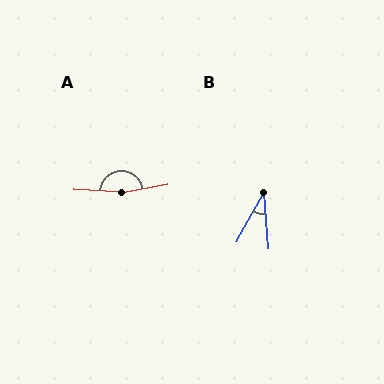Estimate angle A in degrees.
Approximately 167 degrees.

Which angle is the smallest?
B, at approximately 33 degrees.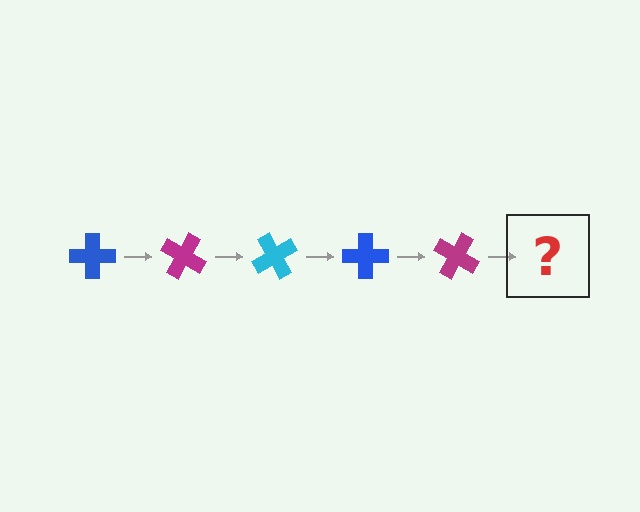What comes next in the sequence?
The next element should be a cyan cross, rotated 150 degrees from the start.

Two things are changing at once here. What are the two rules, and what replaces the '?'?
The two rules are that it rotates 30 degrees each step and the color cycles through blue, magenta, and cyan. The '?' should be a cyan cross, rotated 150 degrees from the start.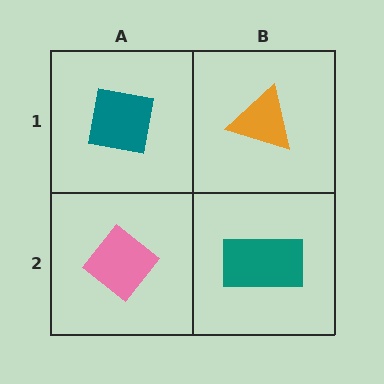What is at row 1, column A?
A teal square.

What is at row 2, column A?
A pink diamond.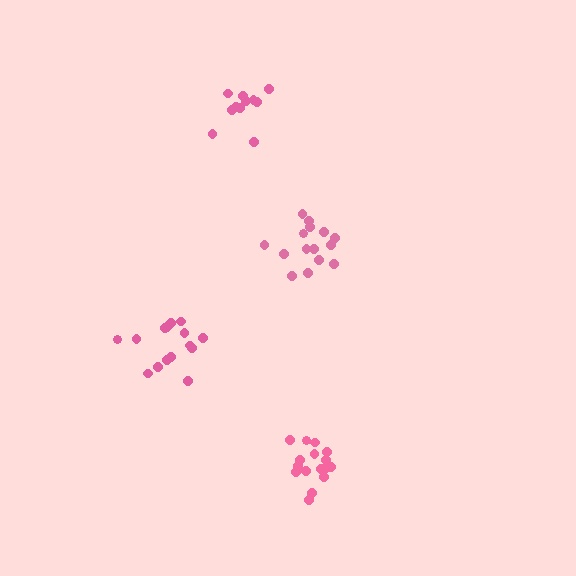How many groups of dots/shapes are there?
There are 4 groups.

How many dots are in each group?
Group 1: 15 dots, Group 2: 17 dots, Group 3: 15 dots, Group 4: 11 dots (58 total).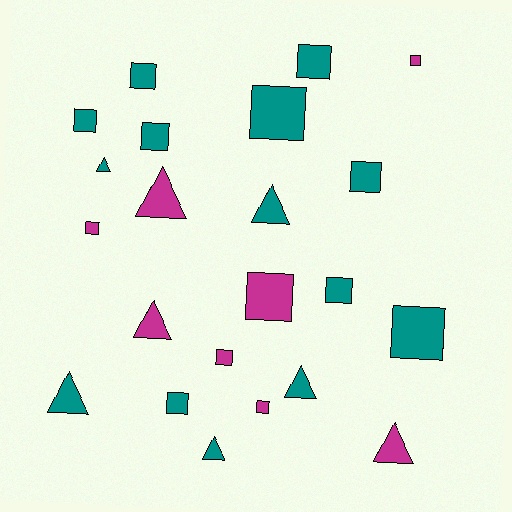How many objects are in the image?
There are 22 objects.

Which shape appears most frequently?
Square, with 14 objects.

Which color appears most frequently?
Teal, with 14 objects.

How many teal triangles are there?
There are 5 teal triangles.